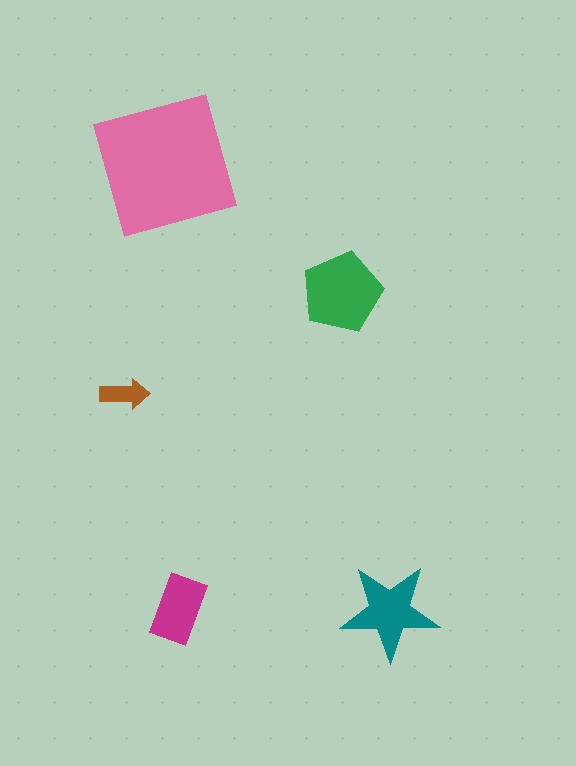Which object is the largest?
The pink square.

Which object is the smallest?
The brown arrow.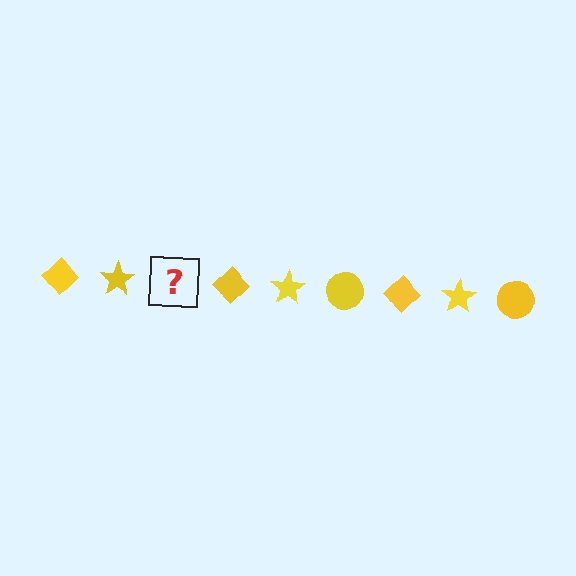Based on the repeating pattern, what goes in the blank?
The blank should be a yellow circle.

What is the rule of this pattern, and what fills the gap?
The rule is that the pattern cycles through diamond, star, circle shapes in yellow. The gap should be filled with a yellow circle.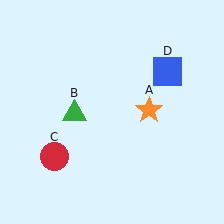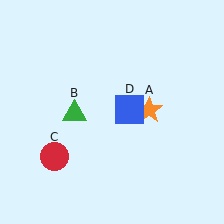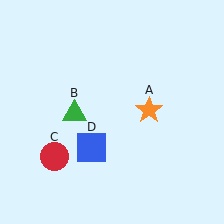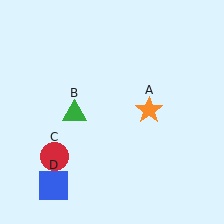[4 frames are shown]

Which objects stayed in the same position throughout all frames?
Orange star (object A) and green triangle (object B) and red circle (object C) remained stationary.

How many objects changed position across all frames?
1 object changed position: blue square (object D).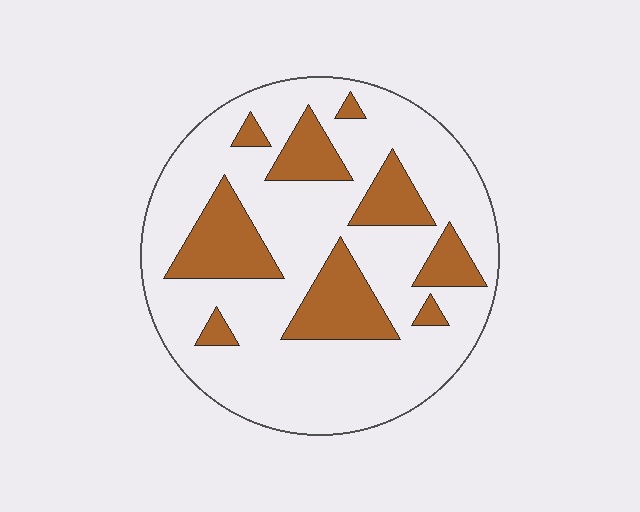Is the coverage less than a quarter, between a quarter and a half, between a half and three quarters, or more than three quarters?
Less than a quarter.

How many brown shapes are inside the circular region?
9.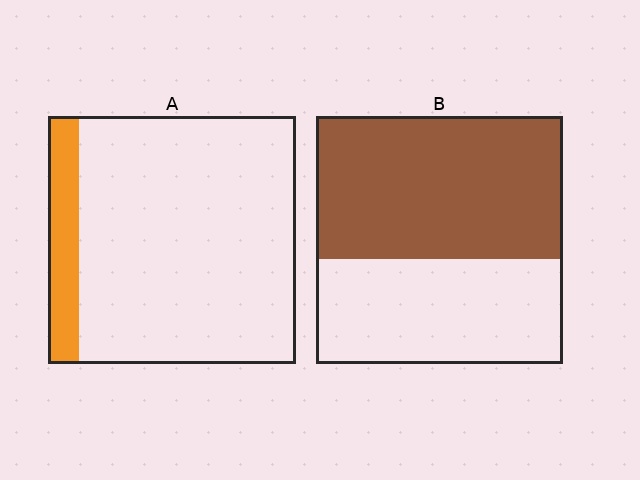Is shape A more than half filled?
No.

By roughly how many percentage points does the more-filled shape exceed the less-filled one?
By roughly 45 percentage points (B over A).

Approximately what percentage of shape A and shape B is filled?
A is approximately 10% and B is approximately 60%.